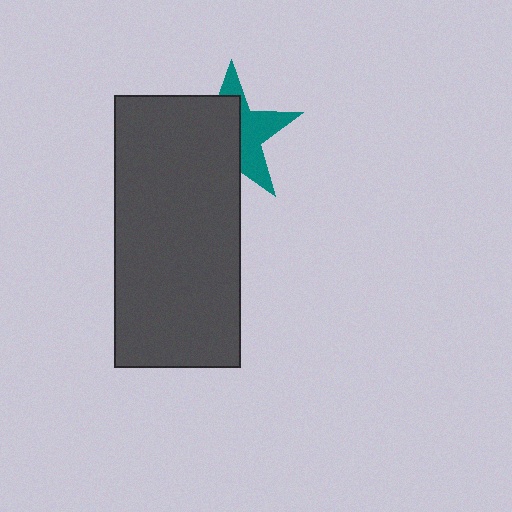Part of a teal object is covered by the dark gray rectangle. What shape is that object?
It is a star.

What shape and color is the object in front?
The object in front is a dark gray rectangle.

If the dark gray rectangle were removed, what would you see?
You would see the complete teal star.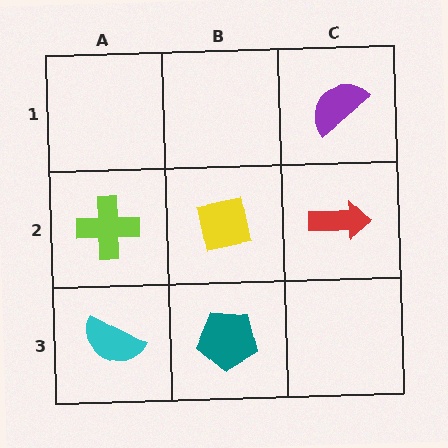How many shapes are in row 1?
1 shape.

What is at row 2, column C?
A red arrow.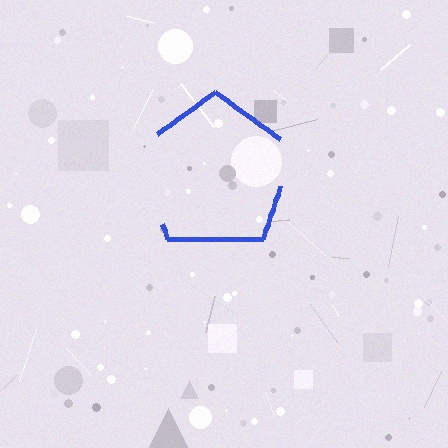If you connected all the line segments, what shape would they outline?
They would outline a pentagon.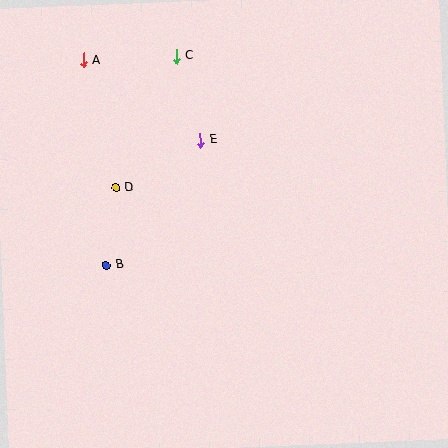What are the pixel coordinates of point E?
Point E is at (200, 140).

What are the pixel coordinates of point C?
Point C is at (176, 56).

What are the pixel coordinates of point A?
Point A is at (84, 60).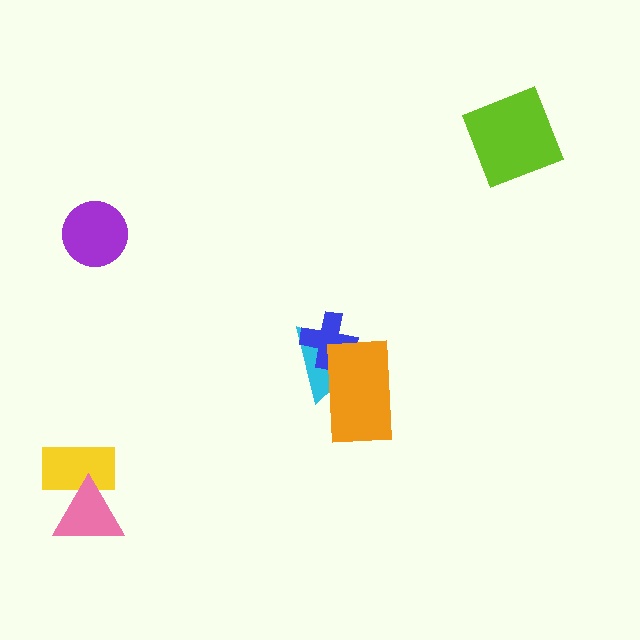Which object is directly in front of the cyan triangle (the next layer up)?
The blue cross is directly in front of the cyan triangle.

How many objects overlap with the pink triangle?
1 object overlaps with the pink triangle.